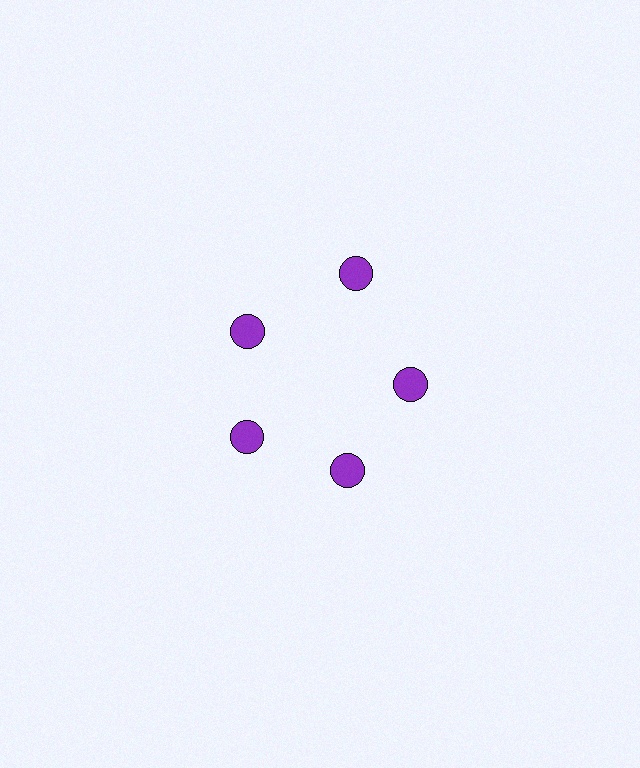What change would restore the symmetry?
The symmetry would be restored by moving it inward, back onto the ring so that all 5 circles sit at equal angles and equal distance from the center.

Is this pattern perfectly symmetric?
No. The 5 purple circles are arranged in a ring, but one element near the 1 o'clock position is pushed outward from the center, breaking the 5-fold rotational symmetry.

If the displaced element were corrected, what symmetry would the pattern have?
It would have 5-fold rotational symmetry — the pattern would map onto itself every 72 degrees.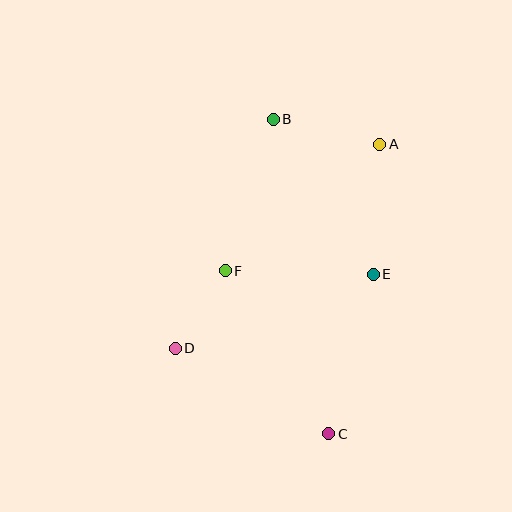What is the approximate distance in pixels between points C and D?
The distance between C and D is approximately 176 pixels.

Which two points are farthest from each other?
Points B and C are farthest from each other.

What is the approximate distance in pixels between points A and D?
The distance between A and D is approximately 289 pixels.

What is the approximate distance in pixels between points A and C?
The distance between A and C is approximately 294 pixels.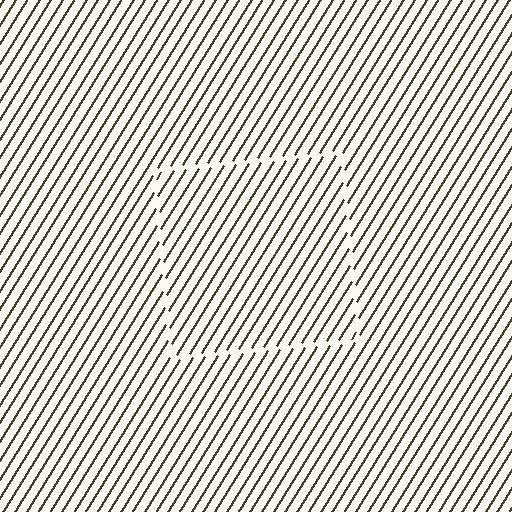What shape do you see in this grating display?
An illusory square. The interior of the shape contains the same grating, shifted by half a period — the contour is defined by the phase discontinuity where line-ends from the inner and outer gratings abut.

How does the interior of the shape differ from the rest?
The interior of the shape contains the same grating, shifted by half a period — the contour is defined by the phase discontinuity where line-ends from the inner and outer gratings abut.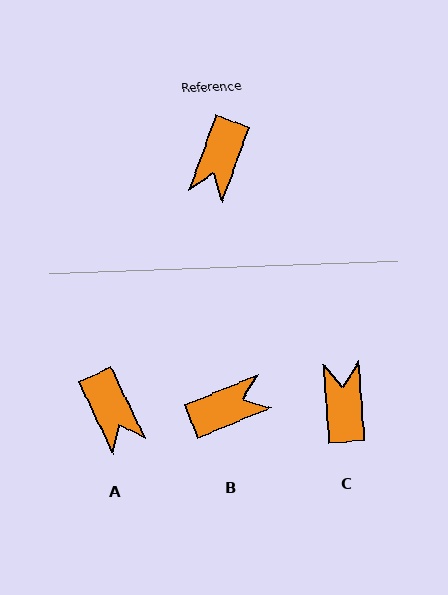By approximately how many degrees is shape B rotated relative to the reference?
Approximately 132 degrees counter-clockwise.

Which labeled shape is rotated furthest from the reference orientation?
C, about 155 degrees away.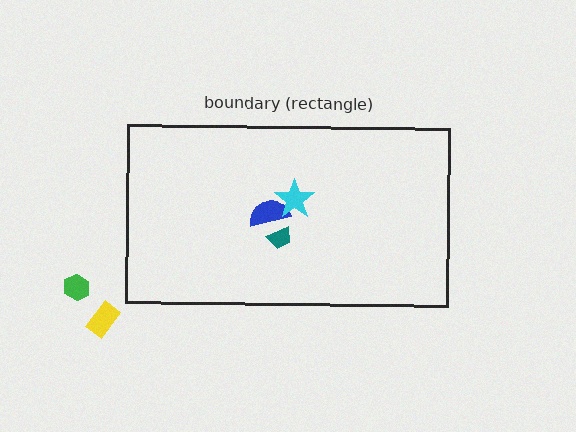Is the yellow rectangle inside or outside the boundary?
Outside.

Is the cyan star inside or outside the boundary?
Inside.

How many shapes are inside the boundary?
3 inside, 2 outside.